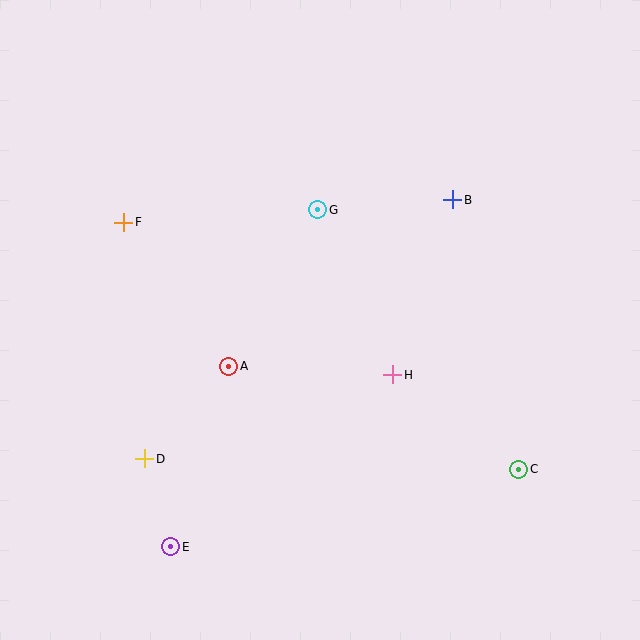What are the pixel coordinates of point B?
Point B is at (453, 200).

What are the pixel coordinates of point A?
Point A is at (229, 366).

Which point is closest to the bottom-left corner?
Point E is closest to the bottom-left corner.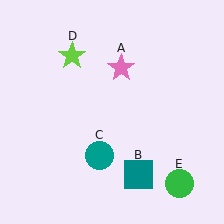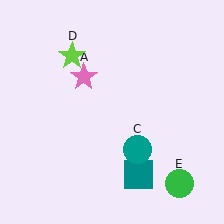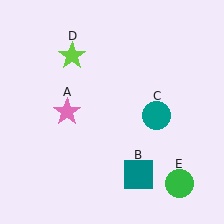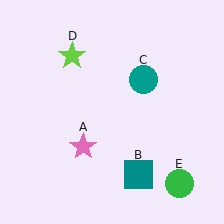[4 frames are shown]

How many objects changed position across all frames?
2 objects changed position: pink star (object A), teal circle (object C).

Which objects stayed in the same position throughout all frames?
Teal square (object B) and lime star (object D) and green circle (object E) remained stationary.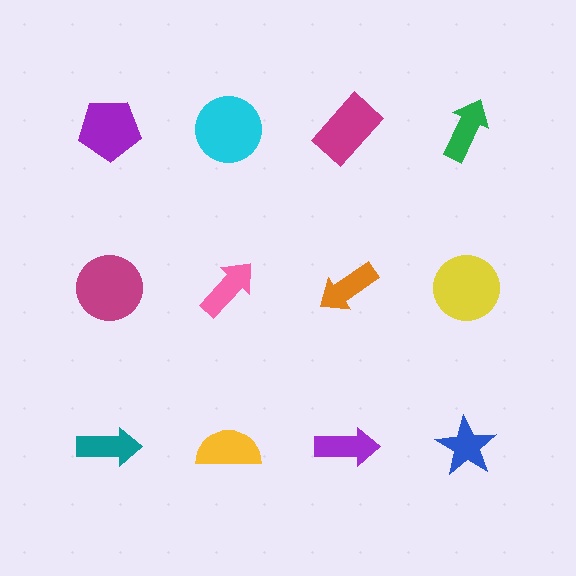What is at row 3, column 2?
A yellow semicircle.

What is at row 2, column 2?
A pink arrow.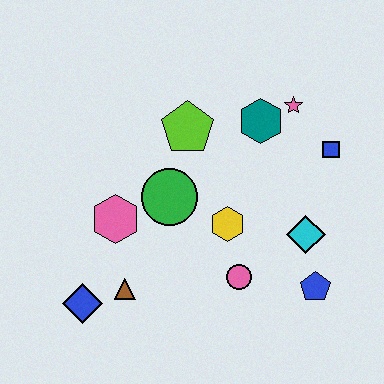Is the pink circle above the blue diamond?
Yes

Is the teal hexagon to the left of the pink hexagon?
No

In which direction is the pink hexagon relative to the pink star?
The pink hexagon is to the left of the pink star.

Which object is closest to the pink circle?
The yellow hexagon is closest to the pink circle.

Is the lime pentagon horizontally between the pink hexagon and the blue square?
Yes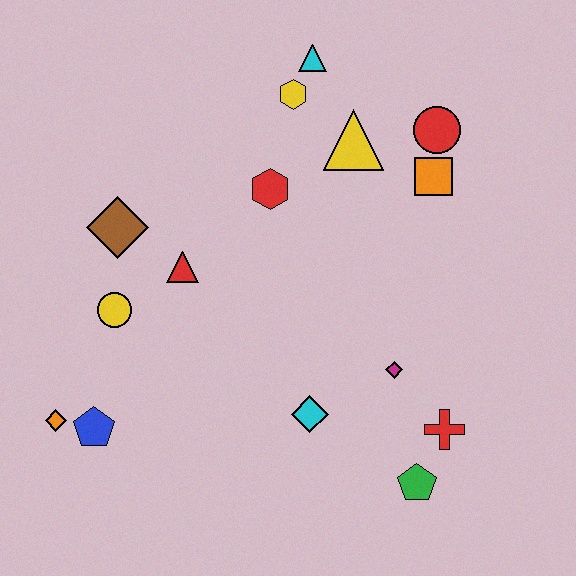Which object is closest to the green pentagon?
The red cross is closest to the green pentagon.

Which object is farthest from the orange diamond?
The red circle is farthest from the orange diamond.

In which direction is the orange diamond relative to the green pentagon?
The orange diamond is to the left of the green pentagon.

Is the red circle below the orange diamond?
No